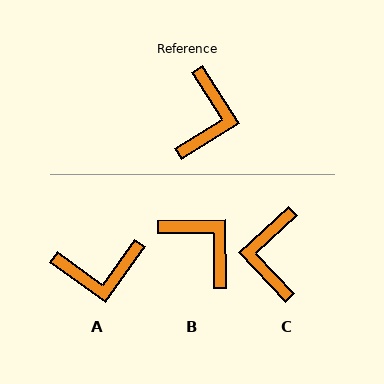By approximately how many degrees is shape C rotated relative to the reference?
Approximately 169 degrees clockwise.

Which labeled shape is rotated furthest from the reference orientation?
C, about 169 degrees away.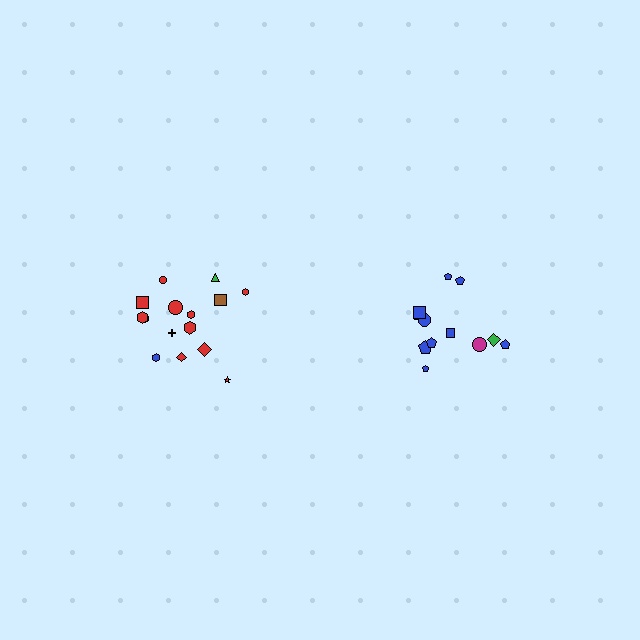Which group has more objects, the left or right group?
The left group.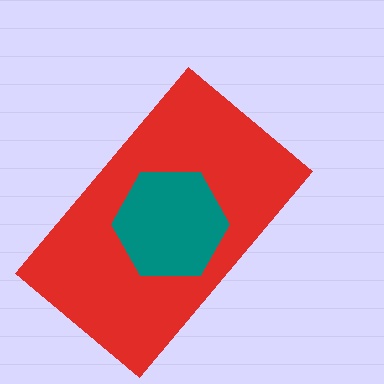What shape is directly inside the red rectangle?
The teal hexagon.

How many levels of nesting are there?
2.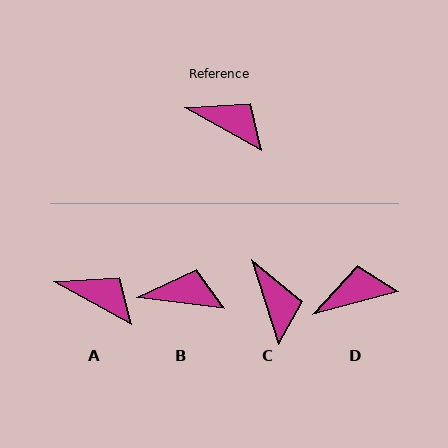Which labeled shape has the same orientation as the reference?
A.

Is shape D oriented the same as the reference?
No, it is off by about 44 degrees.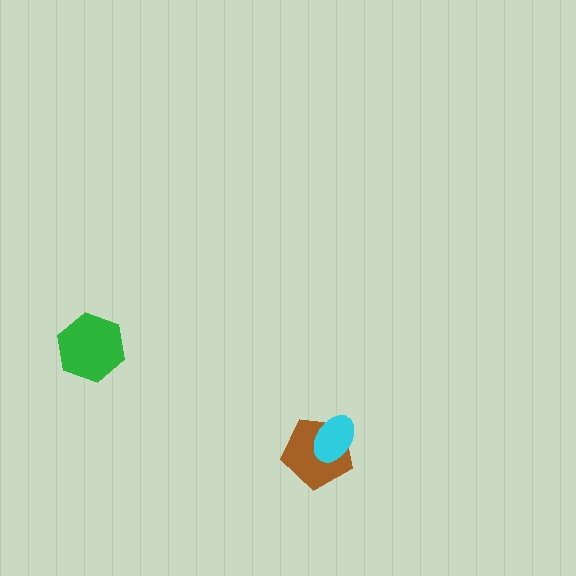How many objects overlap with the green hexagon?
0 objects overlap with the green hexagon.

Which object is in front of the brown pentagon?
The cyan ellipse is in front of the brown pentagon.